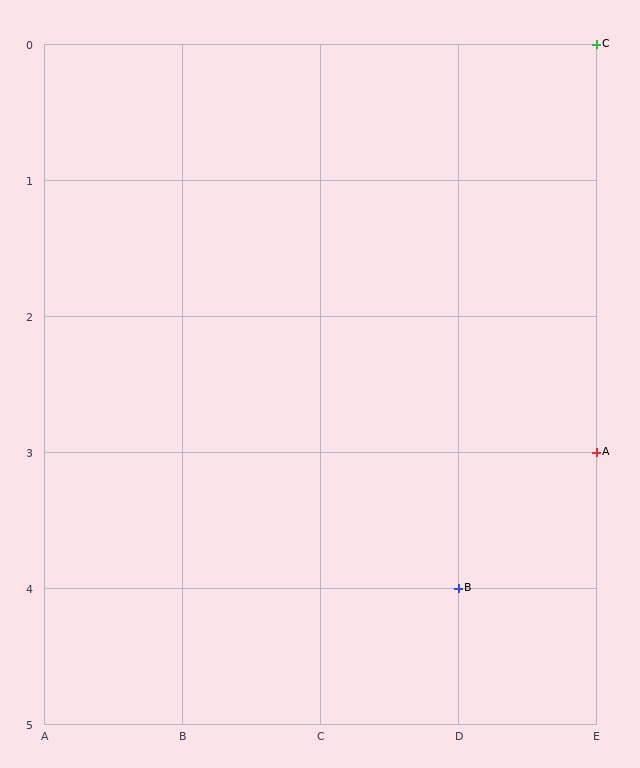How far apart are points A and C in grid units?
Points A and C are 3 rows apart.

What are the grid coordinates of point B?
Point B is at grid coordinates (D, 4).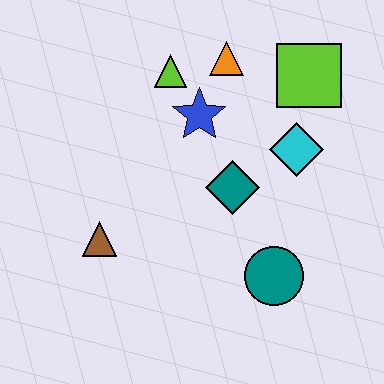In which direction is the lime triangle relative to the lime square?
The lime triangle is to the left of the lime square.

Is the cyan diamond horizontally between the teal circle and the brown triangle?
No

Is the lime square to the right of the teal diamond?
Yes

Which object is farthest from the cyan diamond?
The brown triangle is farthest from the cyan diamond.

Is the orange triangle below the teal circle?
No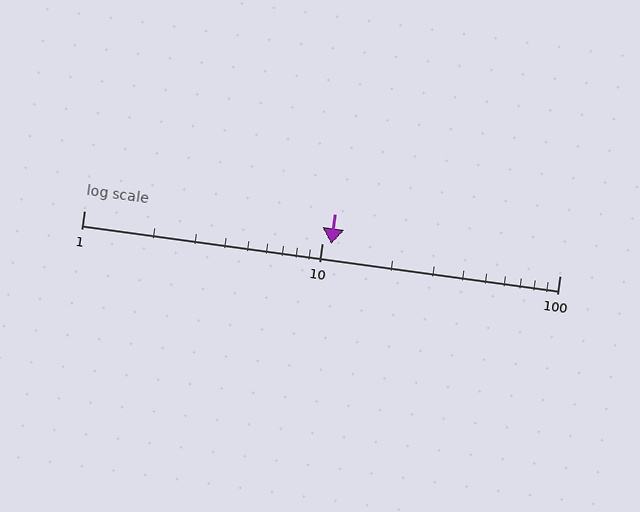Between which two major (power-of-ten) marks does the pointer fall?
The pointer is between 10 and 100.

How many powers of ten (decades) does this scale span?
The scale spans 2 decades, from 1 to 100.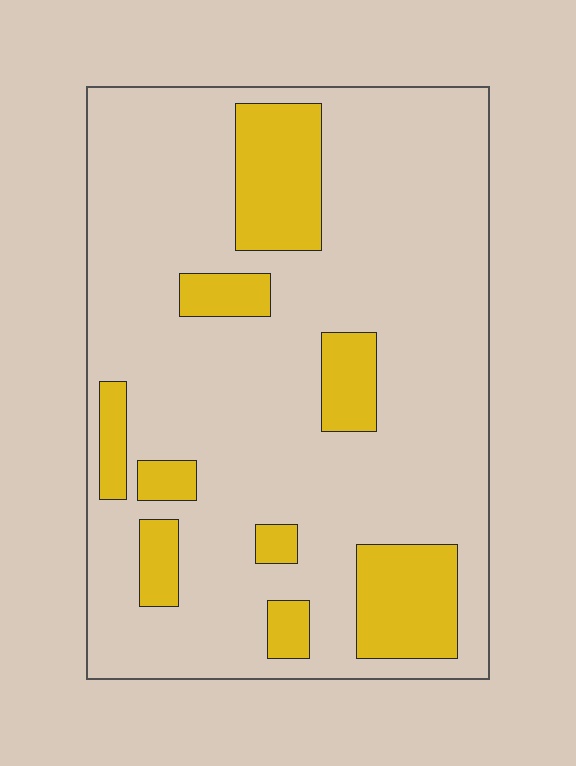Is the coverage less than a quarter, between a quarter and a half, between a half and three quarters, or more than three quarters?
Less than a quarter.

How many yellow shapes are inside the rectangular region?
9.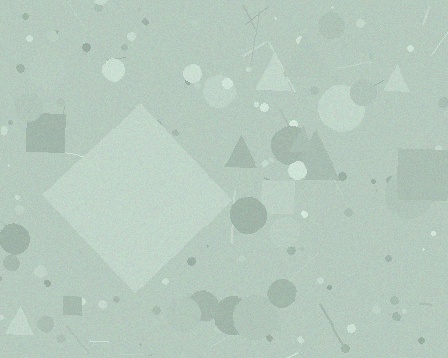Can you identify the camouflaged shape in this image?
The camouflaged shape is a diamond.